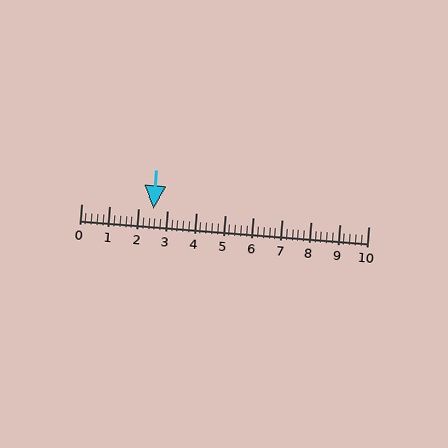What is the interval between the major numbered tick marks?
The major tick marks are spaced 1 units apart.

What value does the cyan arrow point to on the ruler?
The cyan arrow points to approximately 2.5.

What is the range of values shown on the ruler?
The ruler shows values from 0 to 10.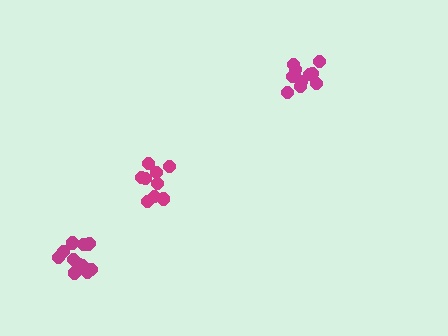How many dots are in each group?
Group 1: 11 dots, Group 2: 9 dots, Group 3: 14 dots (34 total).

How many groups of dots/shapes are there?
There are 3 groups.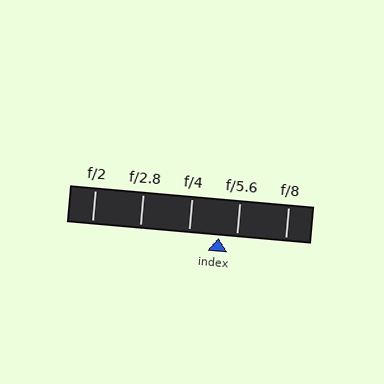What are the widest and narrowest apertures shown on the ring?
The widest aperture shown is f/2 and the narrowest is f/8.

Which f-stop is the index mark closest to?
The index mark is closest to f/5.6.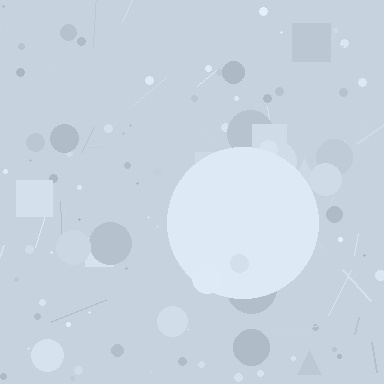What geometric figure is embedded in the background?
A circle is embedded in the background.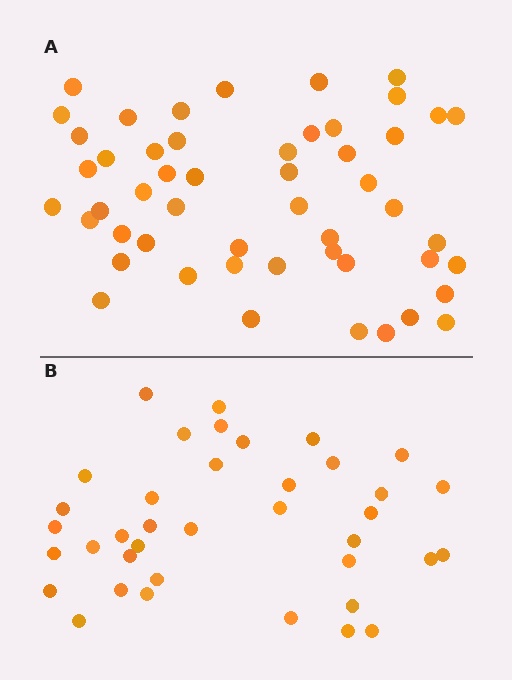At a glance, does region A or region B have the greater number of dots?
Region A (the top region) has more dots.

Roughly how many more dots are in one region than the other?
Region A has approximately 15 more dots than region B.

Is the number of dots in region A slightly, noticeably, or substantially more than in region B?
Region A has noticeably more, but not dramatically so. The ratio is roughly 1.3 to 1.